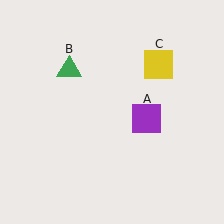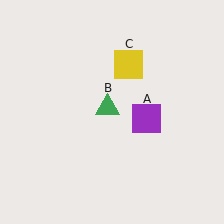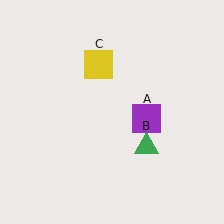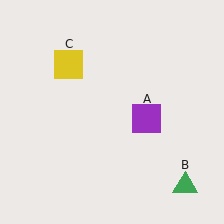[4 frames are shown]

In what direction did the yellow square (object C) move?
The yellow square (object C) moved left.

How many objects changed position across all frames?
2 objects changed position: green triangle (object B), yellow square (object C).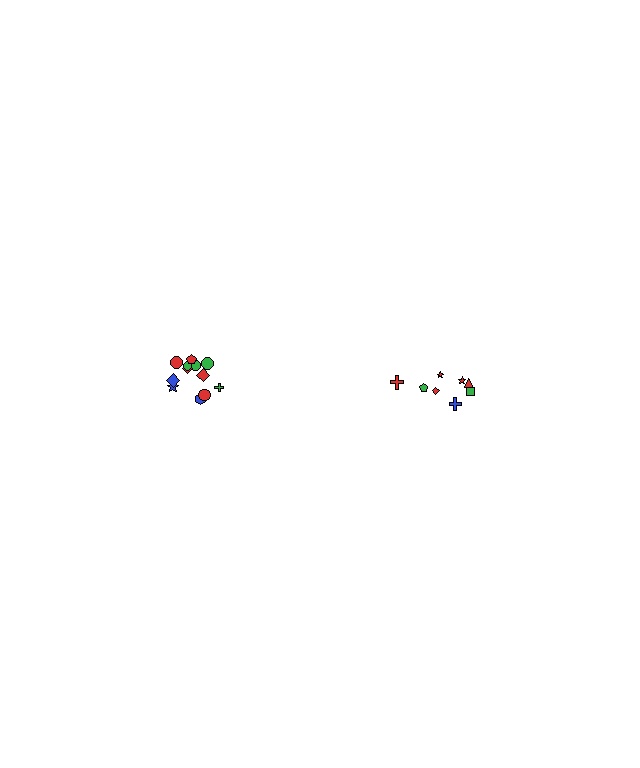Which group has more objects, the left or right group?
The left group.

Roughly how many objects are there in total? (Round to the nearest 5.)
Roughly 20 objects in total.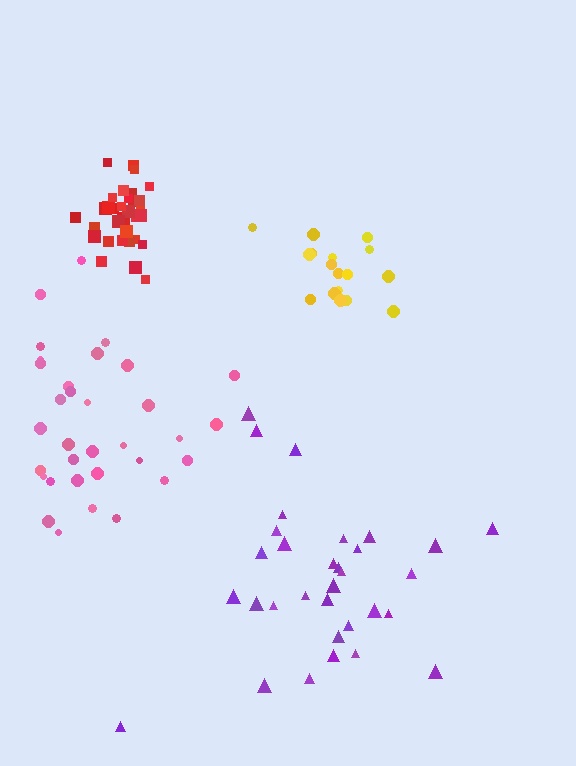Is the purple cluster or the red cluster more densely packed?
Red.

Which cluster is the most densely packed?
Red.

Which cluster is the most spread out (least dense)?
Purple.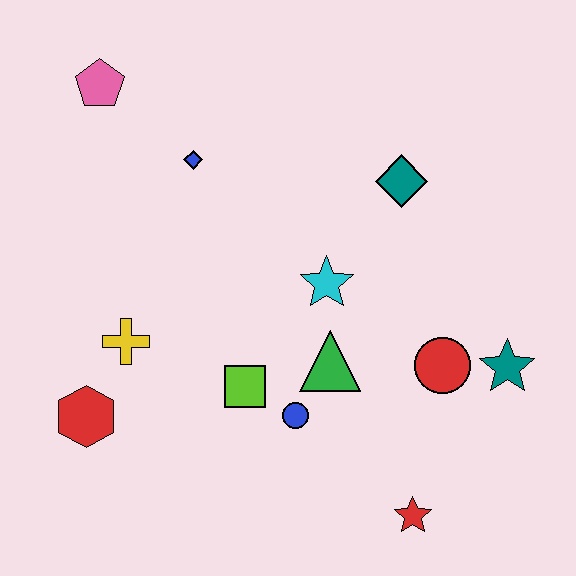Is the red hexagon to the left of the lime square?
Yes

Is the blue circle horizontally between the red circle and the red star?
No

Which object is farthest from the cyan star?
The pink pentagon is farthest from the cyan star.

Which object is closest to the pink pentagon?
The blue diamond is closest to the pink pentagon.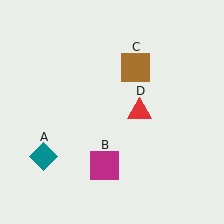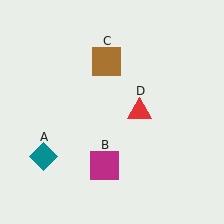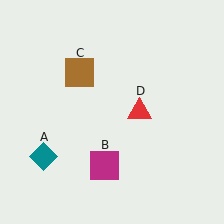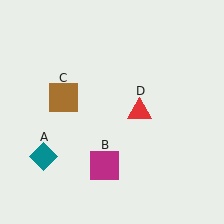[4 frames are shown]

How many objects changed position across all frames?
1 object changed position: brown square (object C).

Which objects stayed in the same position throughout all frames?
Teal diamond (object A) and magenta square (object B) and red triangle (object D) remained stationary.